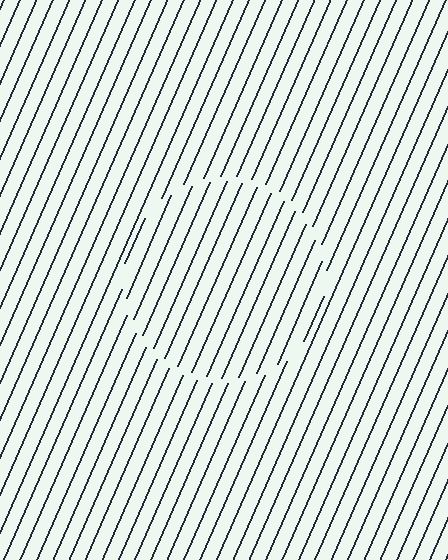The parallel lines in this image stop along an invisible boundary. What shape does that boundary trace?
An illusory circle. The interior of the shape contains the same grating, shifted by half a period — the contour is defined by the phase discontinuity where line-ends from the inner and outer gratings abut.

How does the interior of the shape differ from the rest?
The interior of the shape contains the same grating, shifted by half a period — the contour is defined by the phase discontinuity where line-ends from the inner and outer gratings abut.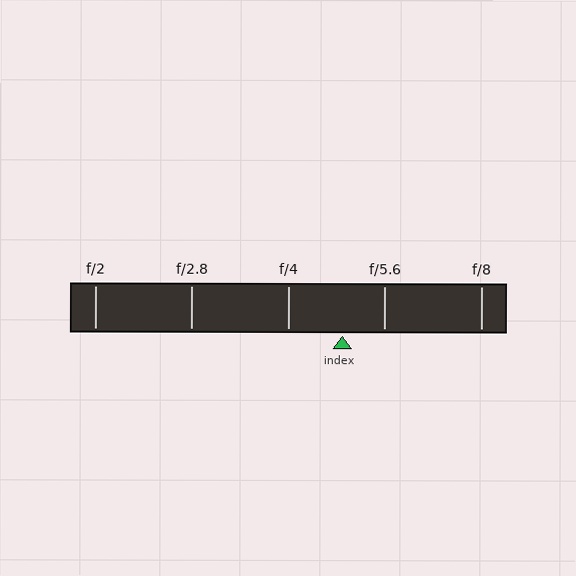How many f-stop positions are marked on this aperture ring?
There are 5 f-stop positions marked.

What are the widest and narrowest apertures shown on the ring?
The widest aperture shown is f/2 and the narrowest is f/8.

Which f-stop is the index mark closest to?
The index mark is closest to f/5.6.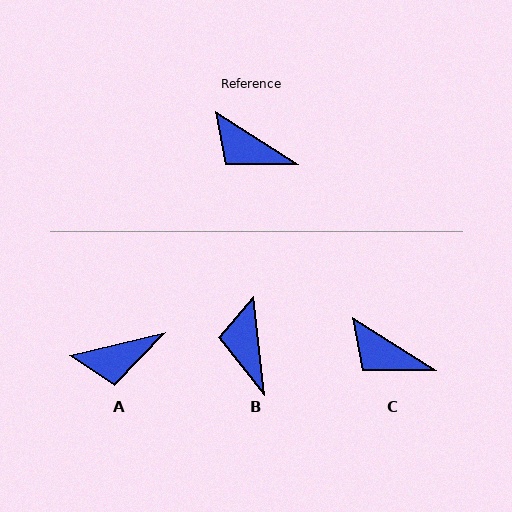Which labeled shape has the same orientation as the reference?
C.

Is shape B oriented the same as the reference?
No, it is off by about 51 degrees.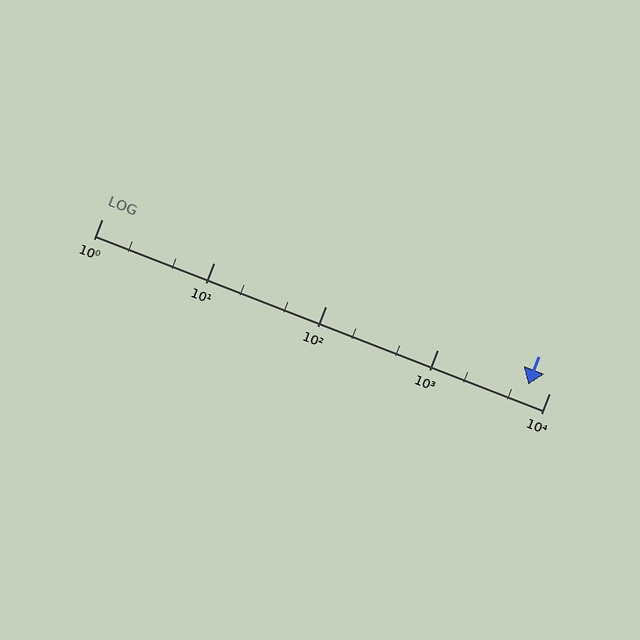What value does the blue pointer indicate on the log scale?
The pointer indicates approximately 6500.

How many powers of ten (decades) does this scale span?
The scale spans 4 decades, from 1 to 10000.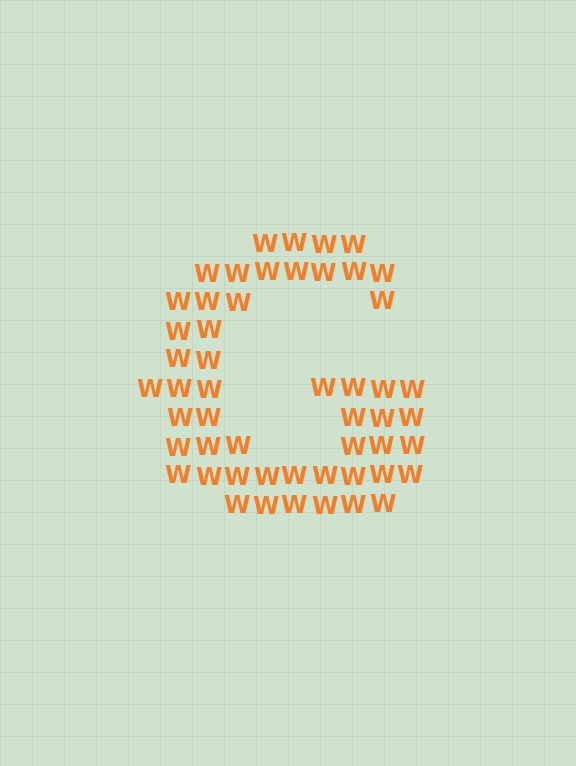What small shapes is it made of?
It is made of small letter W's.